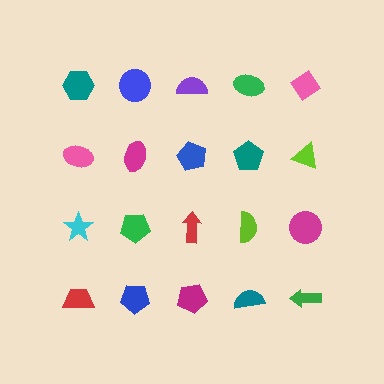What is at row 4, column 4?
A teal semicircle.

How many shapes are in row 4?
5 shapes.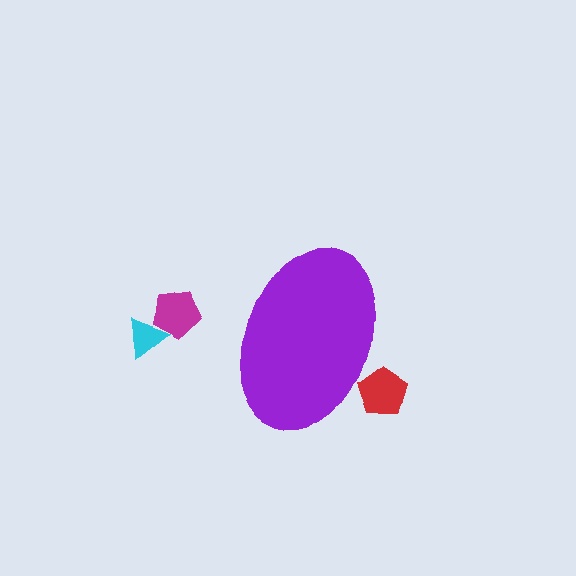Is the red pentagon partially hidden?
Yes, the red pentagon is partially hidden behind the purple ellipse.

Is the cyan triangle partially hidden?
No, the cyan triangle is fully visible.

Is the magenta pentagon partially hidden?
No, the magenta pentagon is fully visible.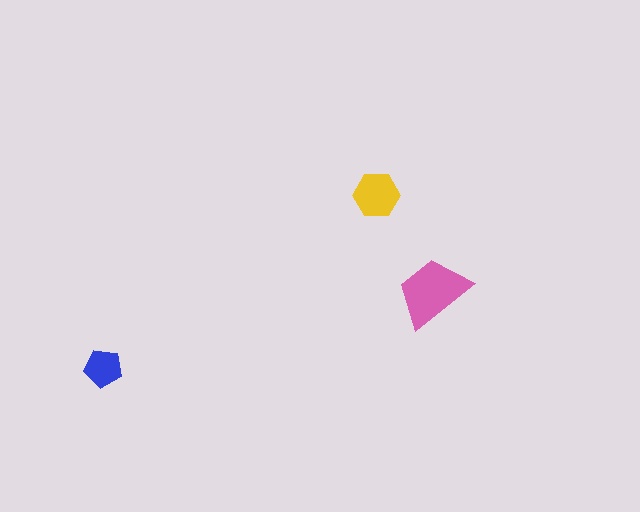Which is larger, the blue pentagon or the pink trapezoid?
The pink trapezoid.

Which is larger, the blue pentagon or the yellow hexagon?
The yellow hexagon.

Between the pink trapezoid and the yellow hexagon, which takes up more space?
The pink trapezoid.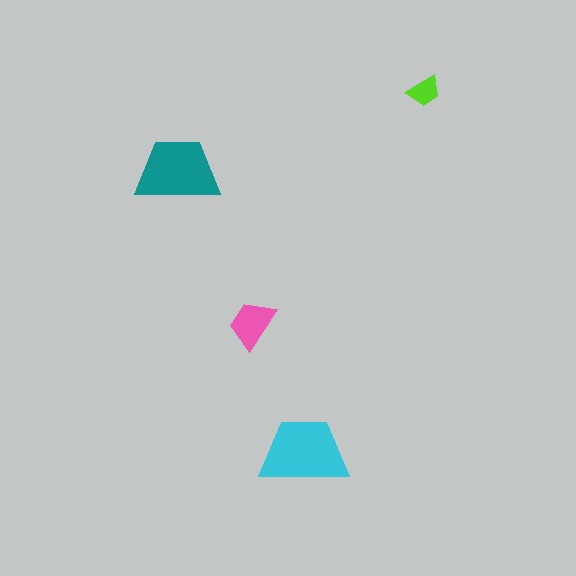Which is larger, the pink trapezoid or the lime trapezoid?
The pink one.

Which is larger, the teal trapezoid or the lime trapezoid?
The teal one.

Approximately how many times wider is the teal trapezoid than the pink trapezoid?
About 1.5 times wider.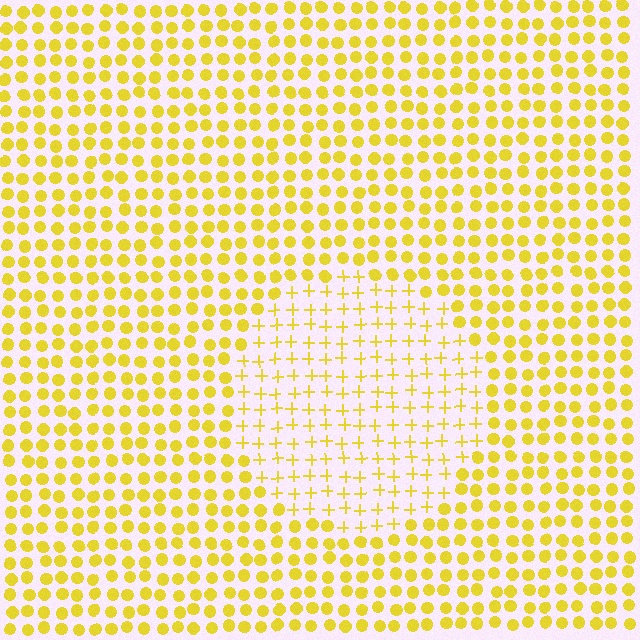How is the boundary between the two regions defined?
The boundary is defined by a change in element shape: plus signs inside vs. circles outside. All elements share the same color and spacing.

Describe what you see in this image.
The image is filled with small yellow elements arranged in a uniform grid. A circle-shaped region contains plus signs, while the surrounding area contains circles. The boundary is defined purely by the change in element shape.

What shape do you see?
I see a circle.